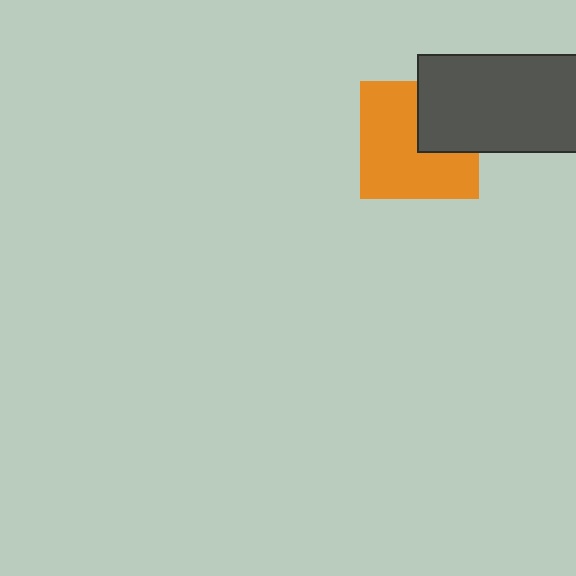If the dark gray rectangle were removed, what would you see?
You would see the complete orange square.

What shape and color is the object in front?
The object in front is a dark gray rectangle.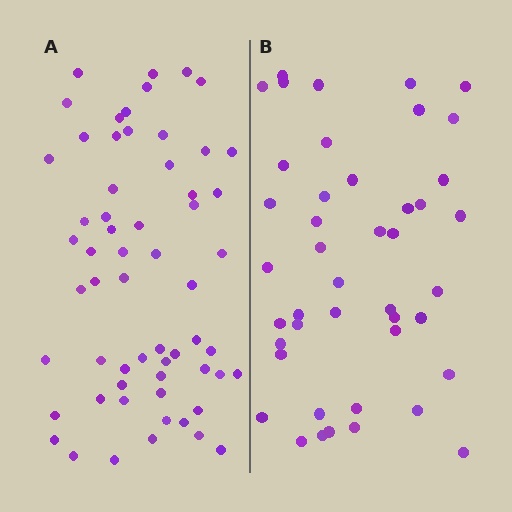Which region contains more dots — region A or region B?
Region A (the left region) has more dots.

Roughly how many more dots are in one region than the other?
Region A has approximately 15 more dots than region B.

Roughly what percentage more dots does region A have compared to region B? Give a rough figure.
About 35% more.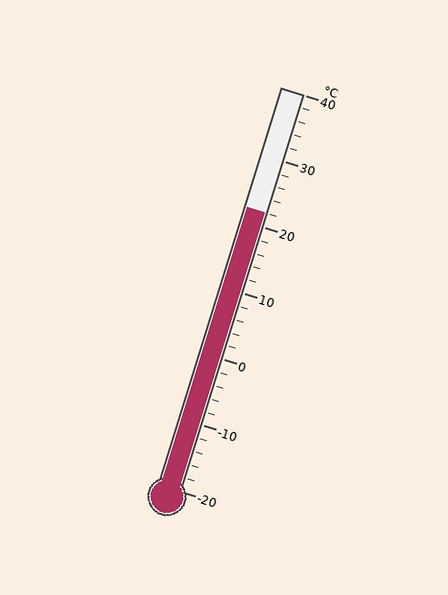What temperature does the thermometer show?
The thermometer shows approximately 22°C.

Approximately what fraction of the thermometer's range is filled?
The thermometer is filled to approximately 70% of its range.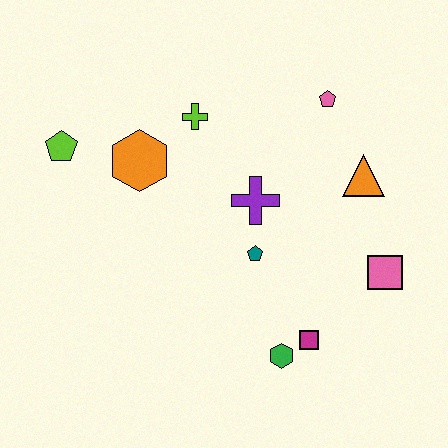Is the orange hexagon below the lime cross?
Yes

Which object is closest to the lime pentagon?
The orange hexagon is closest to the lime pentagon.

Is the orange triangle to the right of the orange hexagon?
Yes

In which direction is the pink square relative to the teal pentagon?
The pink square is to the right of the teal pentagon.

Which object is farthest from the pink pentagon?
The lime pentagon is farthest from the pink pentagon.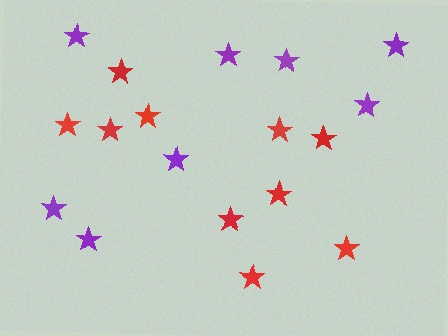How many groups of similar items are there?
There are 2 groups: one group of red stars (10) and one group of purple stars (8).